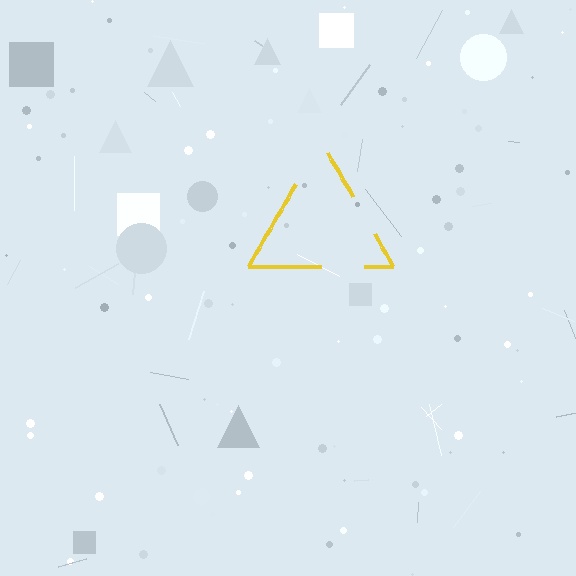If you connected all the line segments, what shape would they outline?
They would outline a triangle.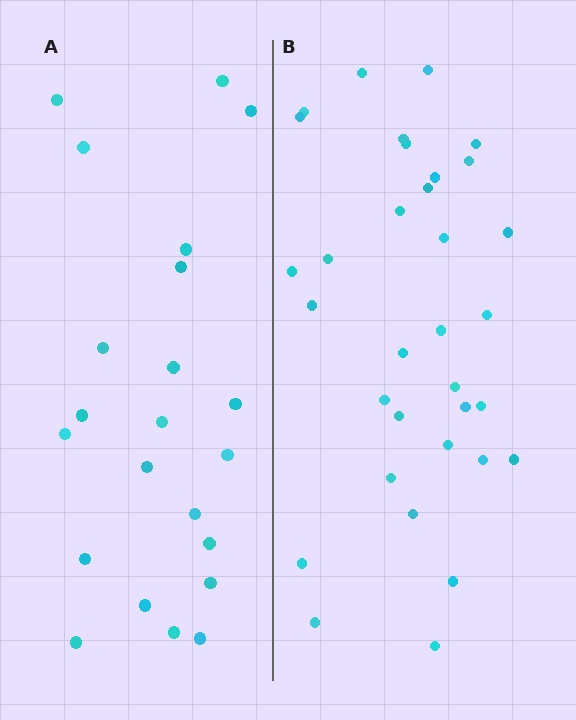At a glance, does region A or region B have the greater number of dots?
Region B (the right region) has more dots.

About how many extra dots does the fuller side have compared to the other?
Region B has roughly 12 or so more dots than region A.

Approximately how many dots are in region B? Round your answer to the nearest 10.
About 30 dots. (The exact count is 33, which rounds to 30.)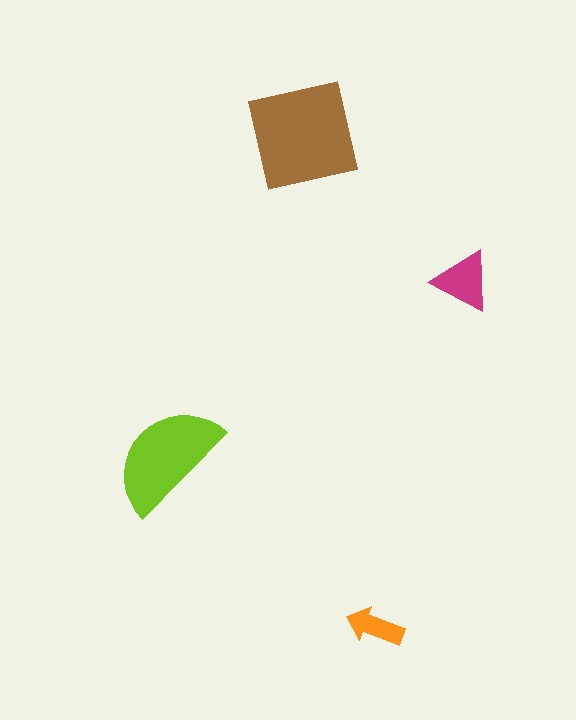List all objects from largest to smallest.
The brown square, the lime semicircle, the magenta triangle, the orange arrow.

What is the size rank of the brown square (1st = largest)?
1st.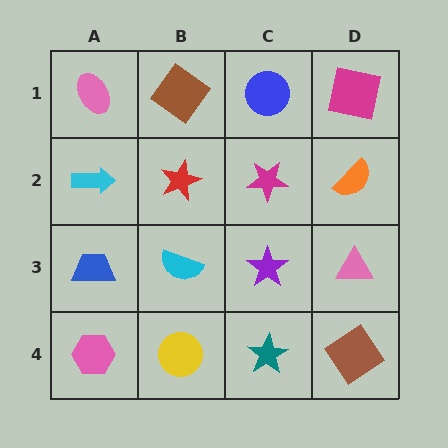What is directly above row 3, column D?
An orange semicircle.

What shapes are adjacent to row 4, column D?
A pink triangle (row 3, column D), a teal star (row 4, column C).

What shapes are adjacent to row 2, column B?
A brown diamond (row 1, column B), a cyan semicircle (row 3, column B), a cyan arrow (row 2, column A), a magenta star (row 2, column C).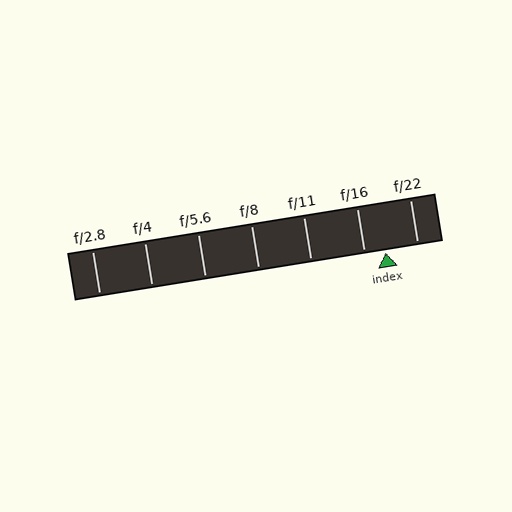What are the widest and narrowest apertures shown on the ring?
The widest aperture shown is f/2.8 and the narrowest is f/22.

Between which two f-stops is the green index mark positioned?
The index mark is between f/16 and f/22.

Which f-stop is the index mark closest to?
The index mark is closest to f/16.